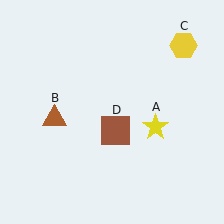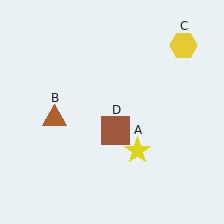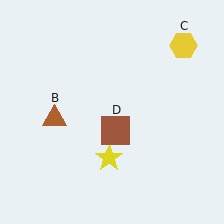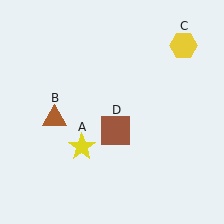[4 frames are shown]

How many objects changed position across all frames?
1 object changed position: yellow star (object A).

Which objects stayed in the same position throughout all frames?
Brown triangle (object B) and yellow hexagon (object C) and brown square (object D) remained stationary.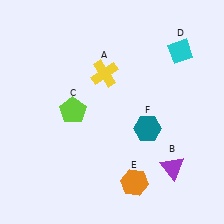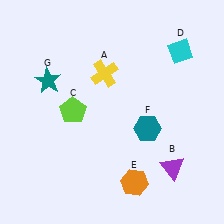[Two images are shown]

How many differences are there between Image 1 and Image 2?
There is 1 difference between the two images.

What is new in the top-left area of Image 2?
A teal star (G) was added in the top-left area of Image 2.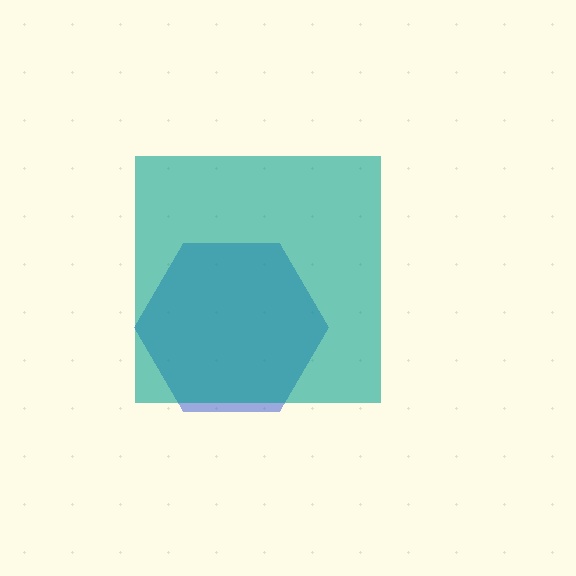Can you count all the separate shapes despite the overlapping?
Yes, there are 2 separate shapes.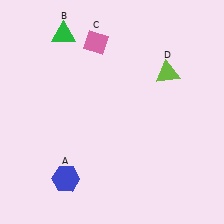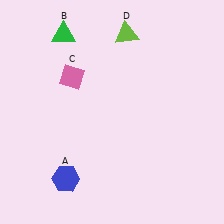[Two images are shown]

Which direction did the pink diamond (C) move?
The pink diamond (C) moved down.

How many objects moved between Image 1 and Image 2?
2 objects moved between the two images.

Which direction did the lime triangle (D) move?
The lime triangle (D) moved left.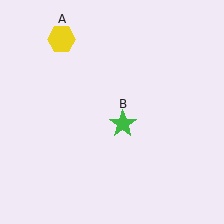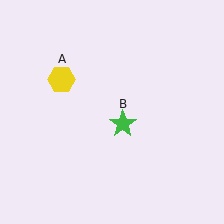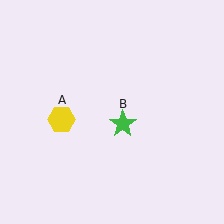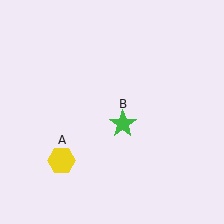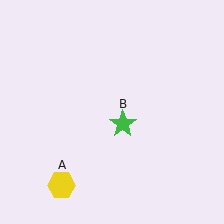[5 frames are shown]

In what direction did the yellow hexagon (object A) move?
The yellow hexagon (object A) moved down.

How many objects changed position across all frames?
1 object changed position: yellow hexagon (object A).